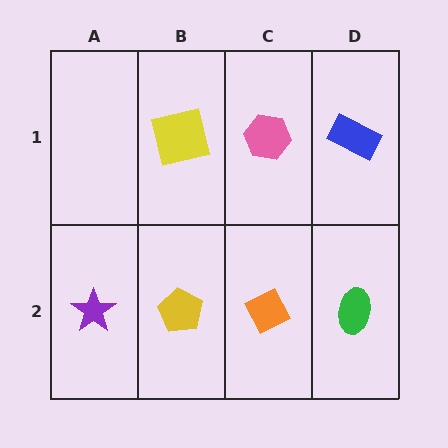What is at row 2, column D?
A green ellipse.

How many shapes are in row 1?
3 shapes.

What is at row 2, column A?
A purple star.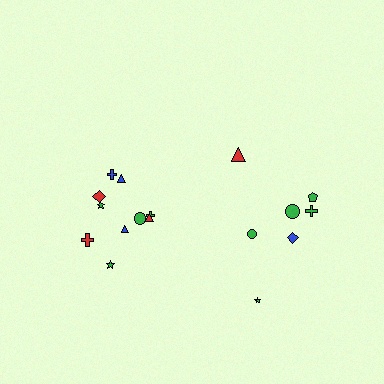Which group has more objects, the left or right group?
The left group.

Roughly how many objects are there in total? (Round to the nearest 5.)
Roughly 15 objects in total.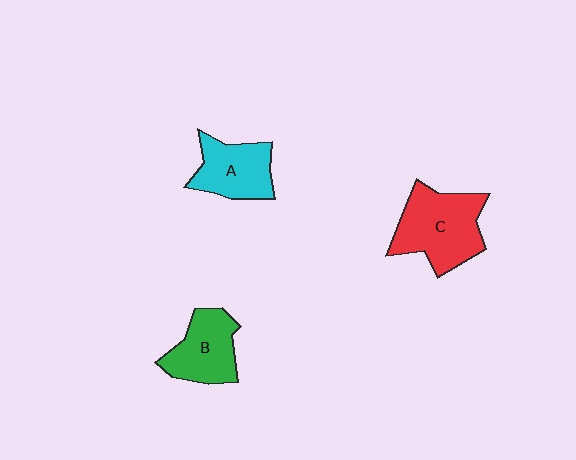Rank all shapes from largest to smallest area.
From largest to smallest: C (red), B (green), A (cyan).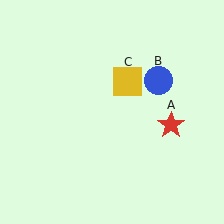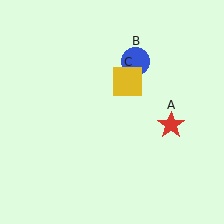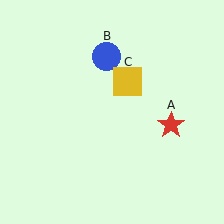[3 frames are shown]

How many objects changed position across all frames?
1 object changed position: blue circle (object B).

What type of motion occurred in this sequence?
The blue circle (object B) rotated counterclockwise around the center of the scene.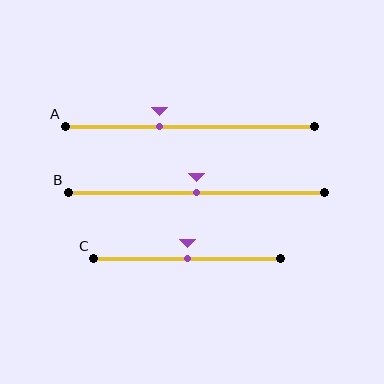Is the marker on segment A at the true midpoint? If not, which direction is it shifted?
No, the marker on segment A is shifted to the left by about 12% of the segment length.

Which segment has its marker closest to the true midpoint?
Segment B has its marker closest to the true midpoint.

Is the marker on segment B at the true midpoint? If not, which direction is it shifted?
Yes, the marker on segment B is at the true midpoint.